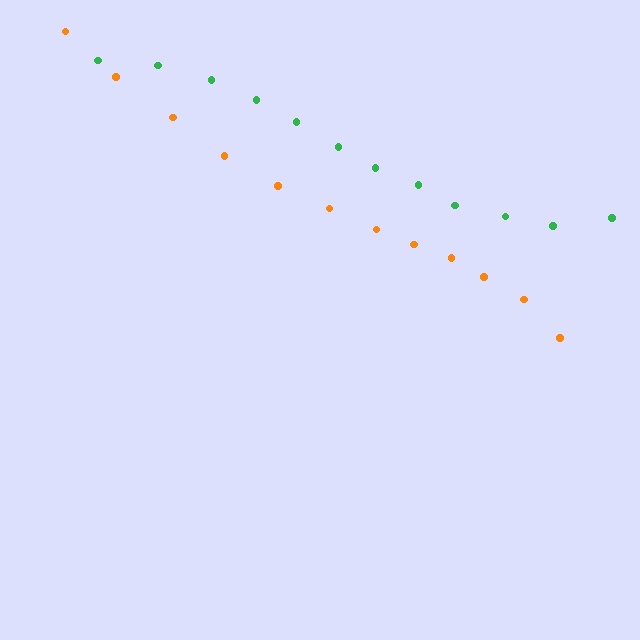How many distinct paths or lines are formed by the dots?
There are 2 distinct paths.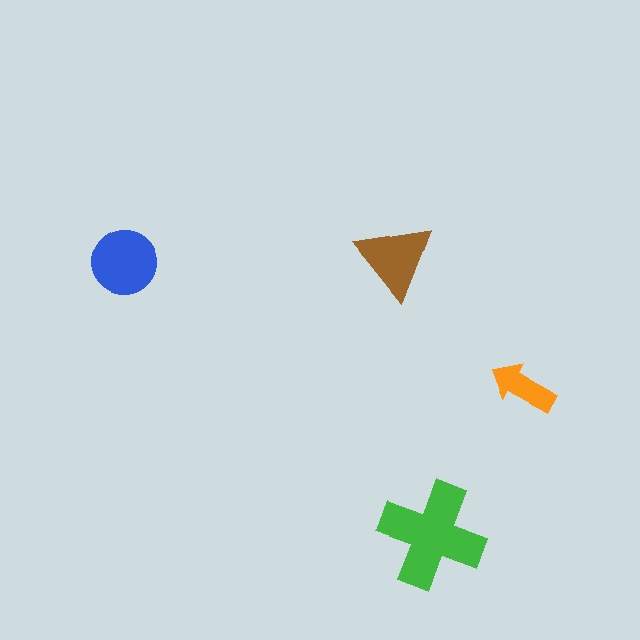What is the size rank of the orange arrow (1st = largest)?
4th.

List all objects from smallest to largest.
The orange arrow, the brown triangle, the blue circle, the green cross.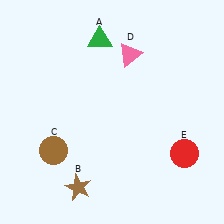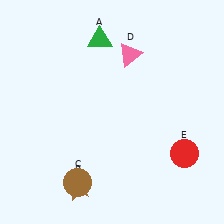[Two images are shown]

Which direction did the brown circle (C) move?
The brown circle (C) moved down.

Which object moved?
The brown circle (C) moved down.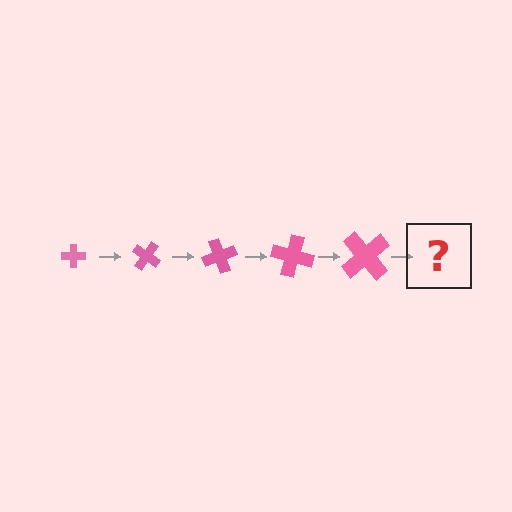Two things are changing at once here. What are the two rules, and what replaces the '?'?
The two rules are that the cross grows larger each step and it rotates 35 degrees each step. The '?' should be a cross, larger than the previous one and rotated 175 degrees from the start.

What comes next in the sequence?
The next element should be a cross, larger than the previous one and rotated 175 degrees from the start.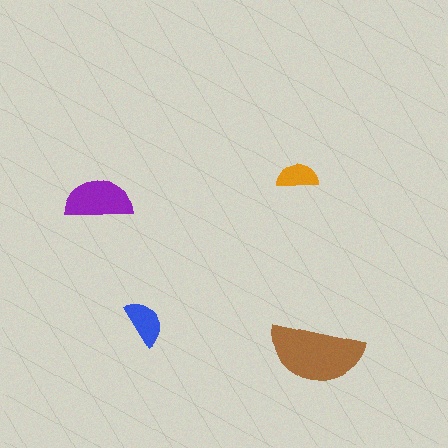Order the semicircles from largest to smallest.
the brown one, the purple one, the blue one, the orange one.